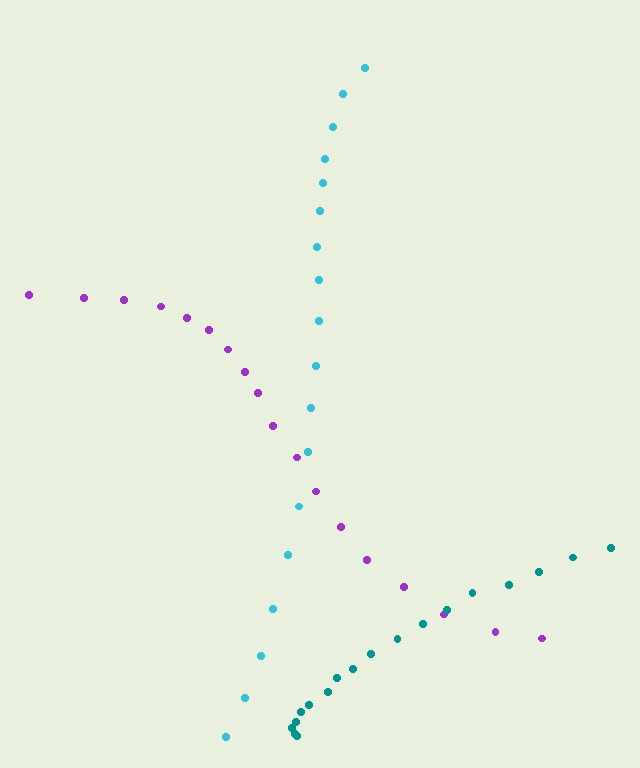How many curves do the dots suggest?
There are 3 distinct paths.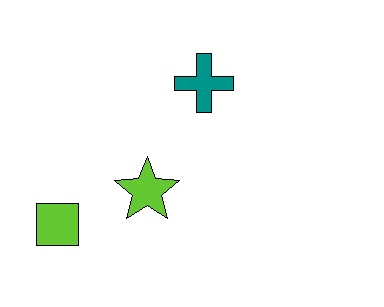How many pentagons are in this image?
There are no pentagons.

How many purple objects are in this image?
There are no purple objects.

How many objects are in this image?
There are 3 objects.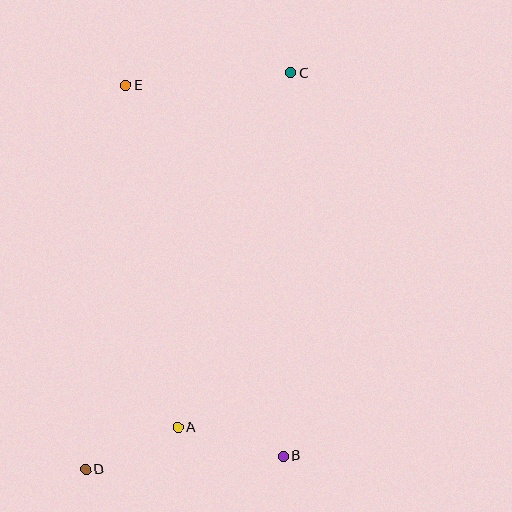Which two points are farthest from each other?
Points C and D are farthest from each other.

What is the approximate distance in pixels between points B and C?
The distance between B and C is approximately 384 pixels.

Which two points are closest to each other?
Points A and D are closest to each other.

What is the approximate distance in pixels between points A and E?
The distance between A and E is approximately 346 pixels.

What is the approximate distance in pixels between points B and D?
The distance between B and D is approximately 198 pixels.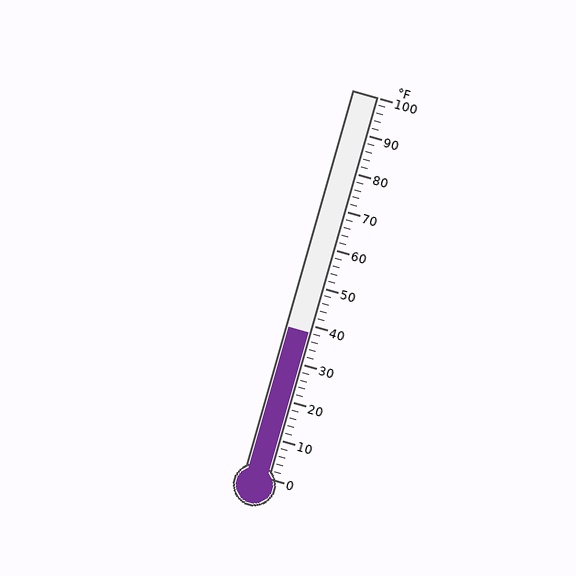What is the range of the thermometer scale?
The thermometer scale ranges from 0°F to 100°F.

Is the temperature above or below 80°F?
The temperature is below 80°F.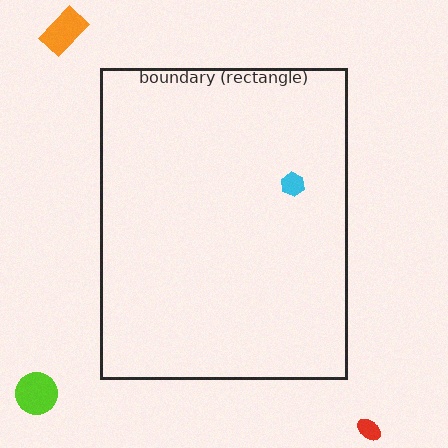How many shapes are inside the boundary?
1 inside, 3 outside.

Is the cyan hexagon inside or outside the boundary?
Inside.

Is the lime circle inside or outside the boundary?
Outside.